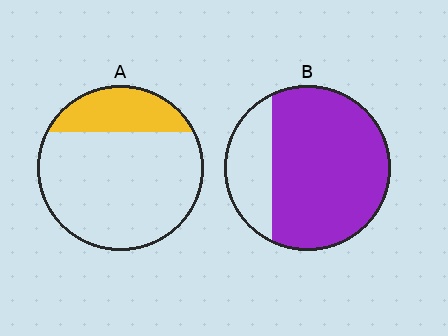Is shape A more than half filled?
No.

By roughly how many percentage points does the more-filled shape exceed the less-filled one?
By roughly 55 percentage points (B over A).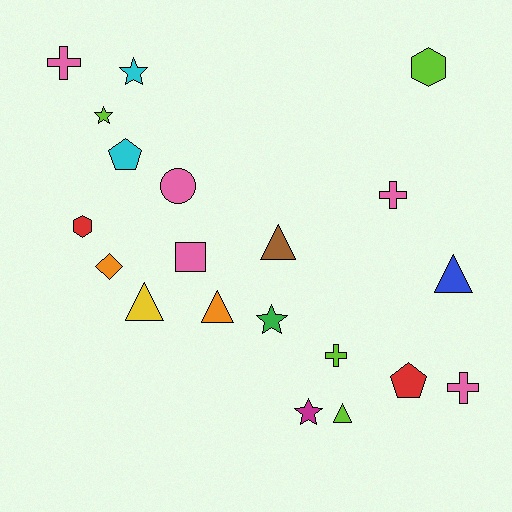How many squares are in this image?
There is 1 square.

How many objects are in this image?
There are 20 objects.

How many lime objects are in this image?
There are 4 lime objects.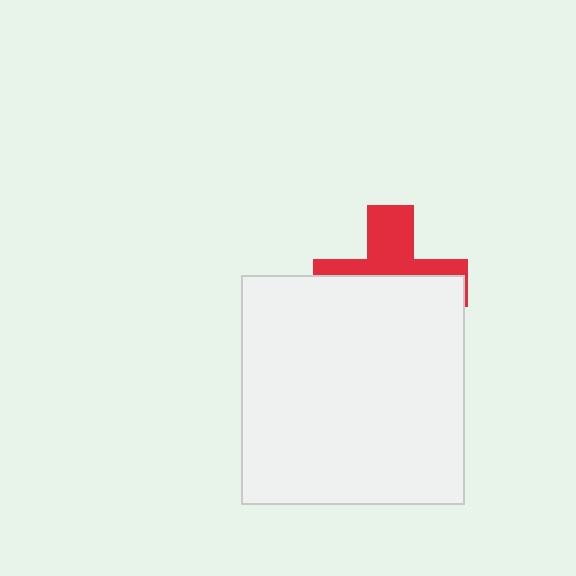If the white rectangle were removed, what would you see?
You would see the complete red cross.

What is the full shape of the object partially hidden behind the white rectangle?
The partially hidden object is a red cross.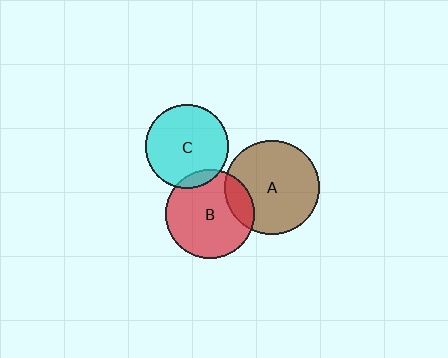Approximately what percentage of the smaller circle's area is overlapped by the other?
Approximately 10%.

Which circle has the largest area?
Circle A (brown).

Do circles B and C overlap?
Yes.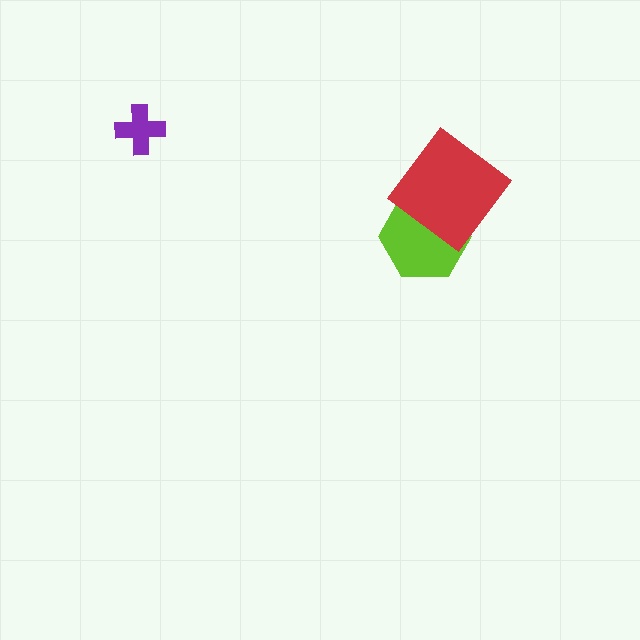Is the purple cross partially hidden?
No, no other shape covers it.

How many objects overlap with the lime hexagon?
1 object overlaps with the lime hexagon.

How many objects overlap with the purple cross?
0 objects overlap with the purple cross.